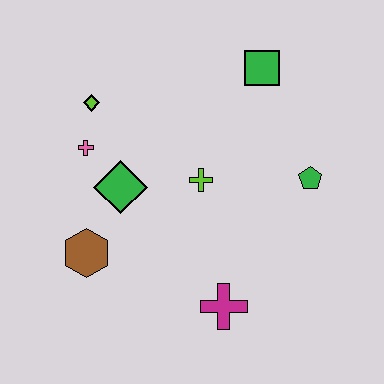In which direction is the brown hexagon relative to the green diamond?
The brown hexagon is below the green diamond.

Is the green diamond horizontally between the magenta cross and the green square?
No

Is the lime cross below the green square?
Yes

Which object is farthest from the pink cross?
The green pentagon is farthest from the pink cross.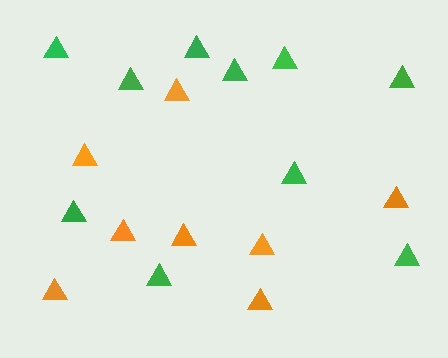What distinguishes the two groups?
There are 2 groups: one group of orange triangles (8) and one group of green triangles (10).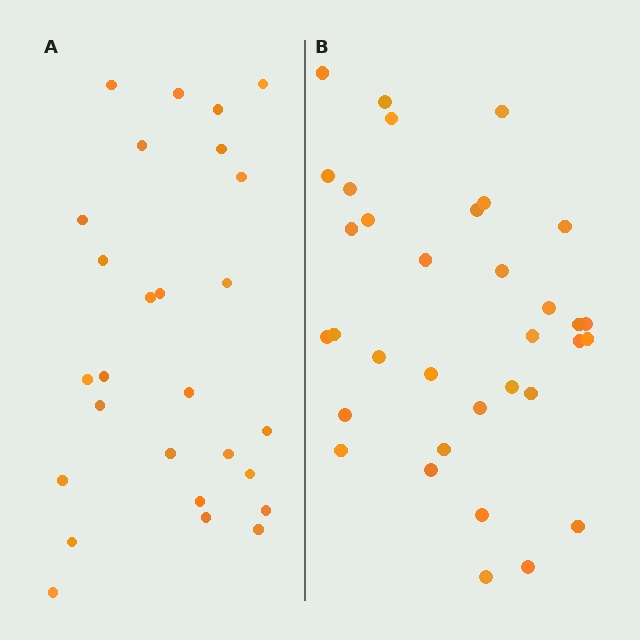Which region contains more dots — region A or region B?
Region B (the right region) has more dots.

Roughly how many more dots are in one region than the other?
Region B has roughly 8 or so more dots than region A.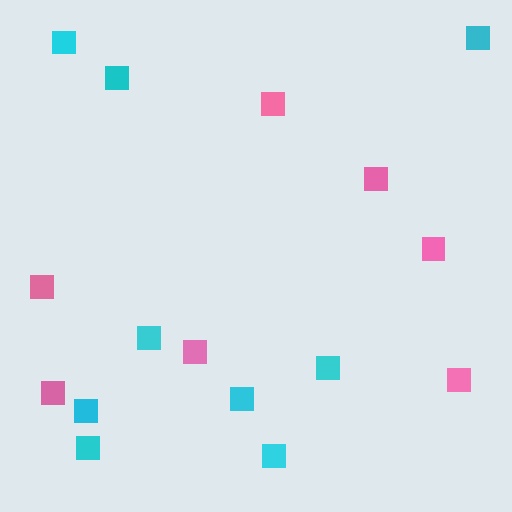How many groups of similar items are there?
There are 2 groups: one group of pink squares (7) and one group of cyan squares (9).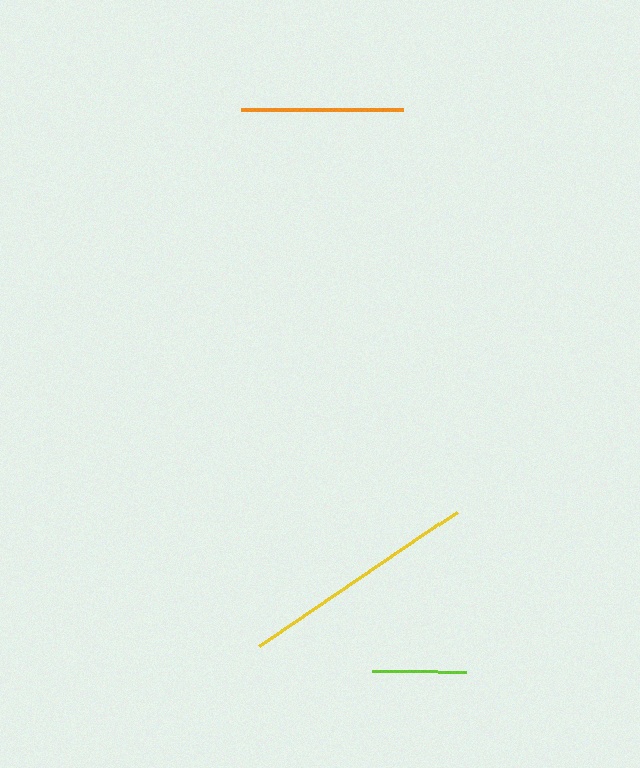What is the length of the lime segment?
The lime segment is approximately 94 pixels long.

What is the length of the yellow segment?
The yellow segment is approximately 240 pixels long.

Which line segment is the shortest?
The lime line is the shortest at approximately 94 pixels.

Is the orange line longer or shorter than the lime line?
The orange line is longer than the lime line.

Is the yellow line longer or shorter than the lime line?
The yellow line is longer than the lime line.